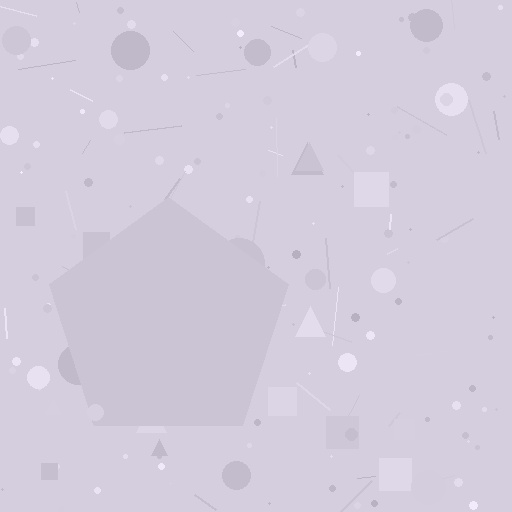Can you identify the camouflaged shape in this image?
The camouflaged shape is a pentagon.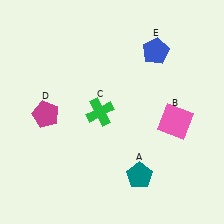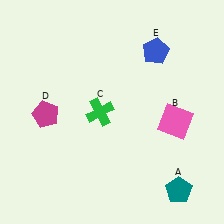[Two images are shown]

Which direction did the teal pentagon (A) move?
The teal pentagon (A) moved right.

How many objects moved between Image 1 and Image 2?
1 object moved between the two images.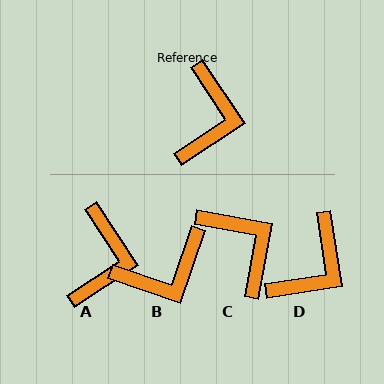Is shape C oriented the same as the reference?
No, it is off by about 46 degrees.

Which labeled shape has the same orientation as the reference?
A.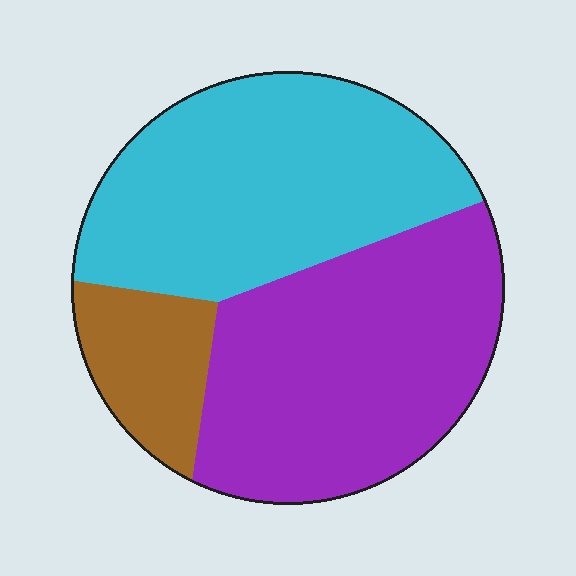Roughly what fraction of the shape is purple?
Purple covers 44% of the shape.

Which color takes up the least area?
Brown, at roughly 15%.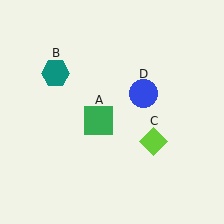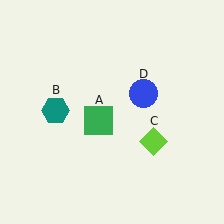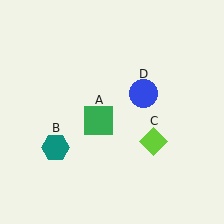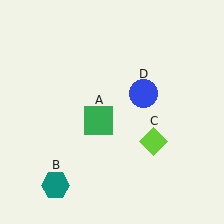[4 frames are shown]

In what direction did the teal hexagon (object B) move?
The teal hexagon (object B) moved down.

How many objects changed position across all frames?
1 object changed position: teal hexagon (object B).